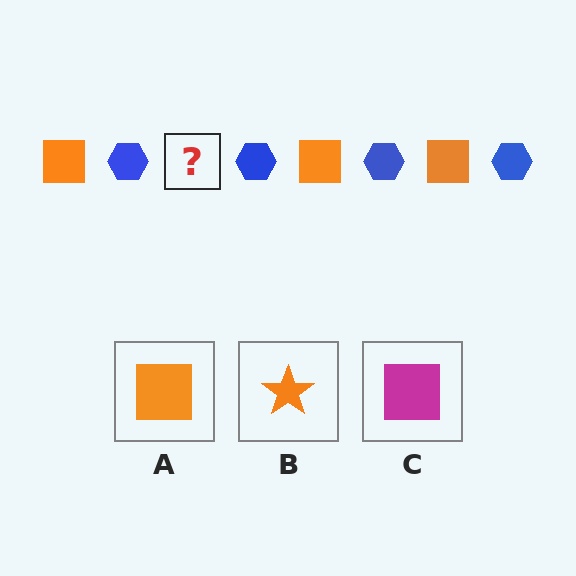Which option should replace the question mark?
Option A.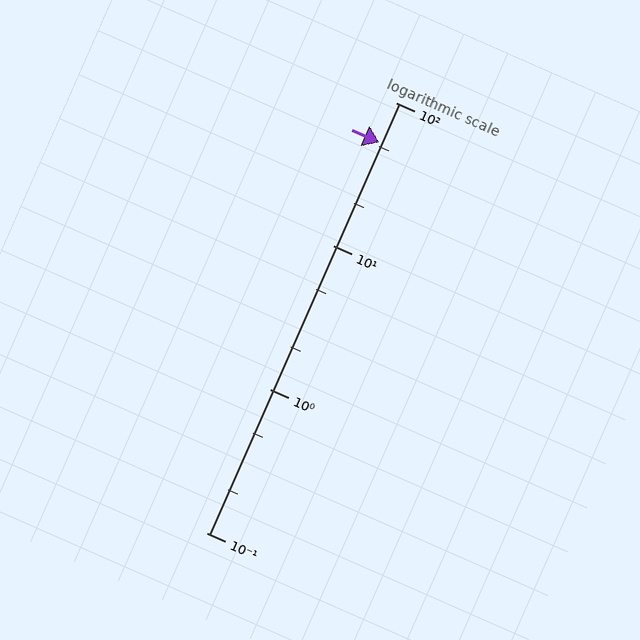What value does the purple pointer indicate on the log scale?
The pointer indicates approximately 53.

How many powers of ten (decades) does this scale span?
The scale spans 3 decades, from 0.1 to 100.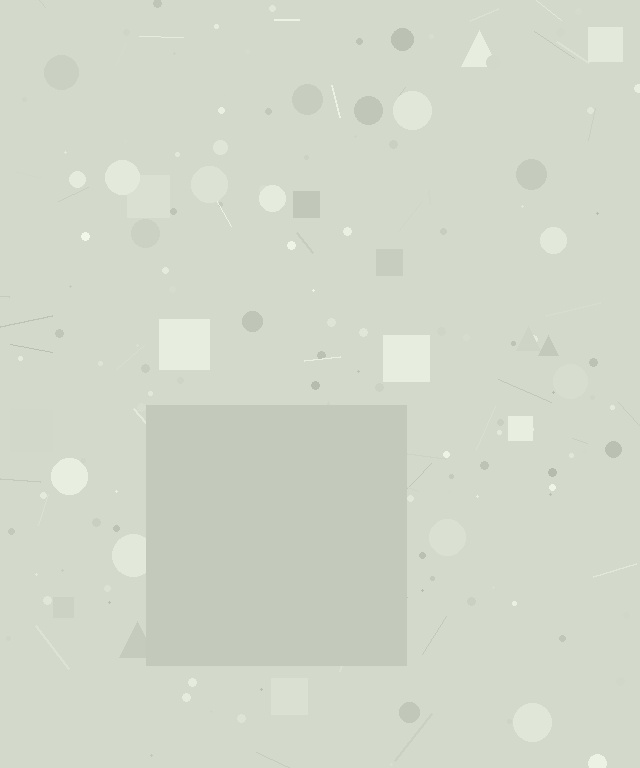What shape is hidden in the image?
A square is hidden in the image.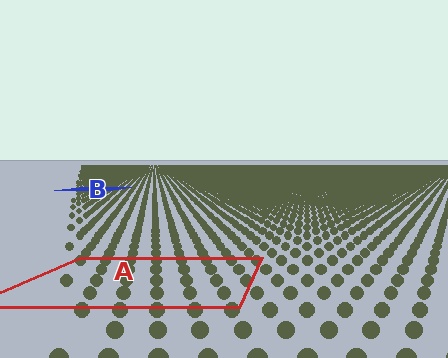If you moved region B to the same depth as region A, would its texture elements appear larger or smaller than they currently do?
They would appear larger. At a closer depth, the same texture elements are projected at a bigger on-screen size.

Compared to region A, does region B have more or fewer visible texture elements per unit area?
Region B has more texture elements per unit area — they are packed more densely because it is farther away.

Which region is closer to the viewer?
Region A is closer. The texture elements there are larger and more spread out.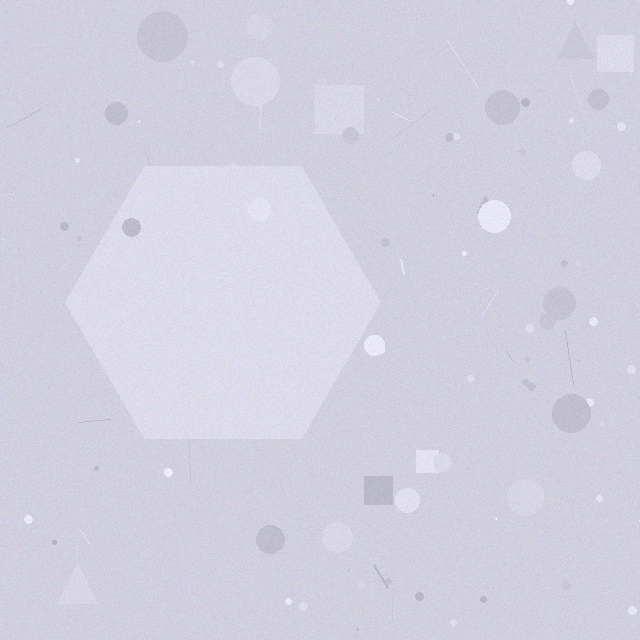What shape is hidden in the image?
A hexagon is hidden in the image.